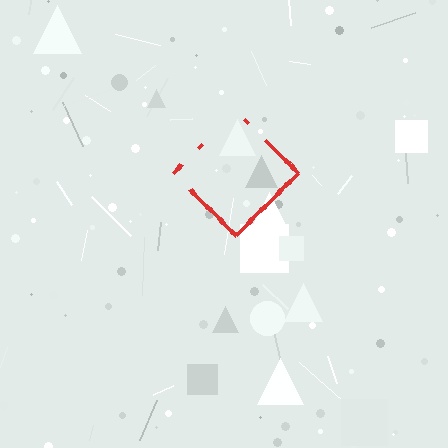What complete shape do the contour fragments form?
The contour fragments form a diamond.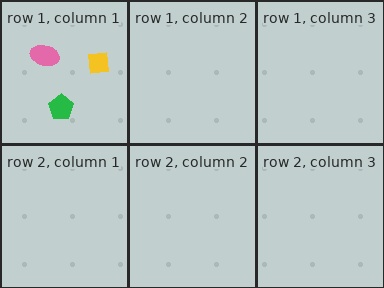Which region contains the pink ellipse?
The row 1, column 1 region.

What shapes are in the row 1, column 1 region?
The pink ellipse, the yellow square, the green pentagon.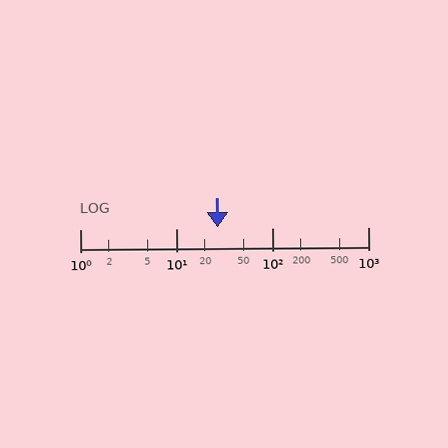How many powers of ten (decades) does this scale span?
The scale spans 3 decades, from 1 to 1000.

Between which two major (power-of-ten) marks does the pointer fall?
The pointer is between 10 and 100.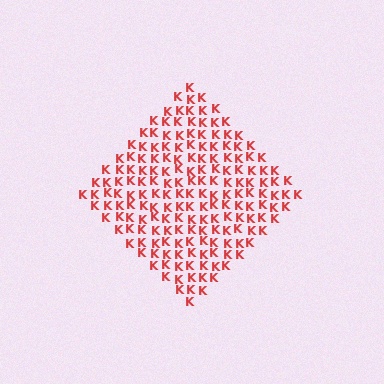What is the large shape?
The large shape is a diamond.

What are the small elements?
The small elements are letter K's.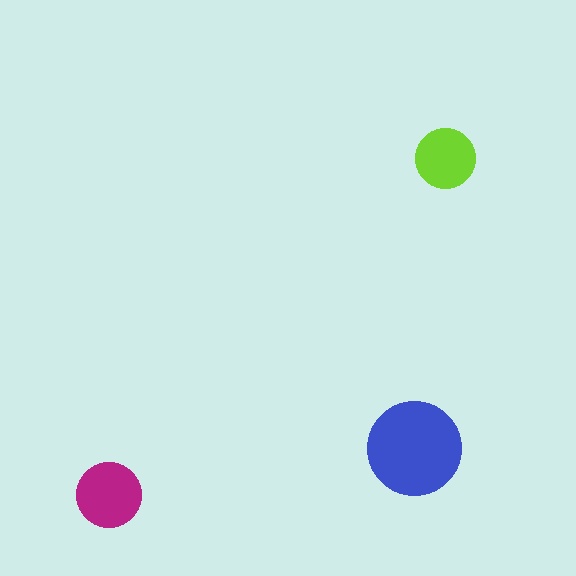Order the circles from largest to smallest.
the blue one, the magenta one, the lime one.